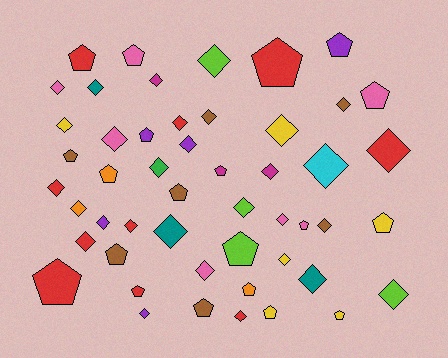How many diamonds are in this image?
There are 30 diamonds.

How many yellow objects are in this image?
There are 6 yellow objects.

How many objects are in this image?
There are 50 objects.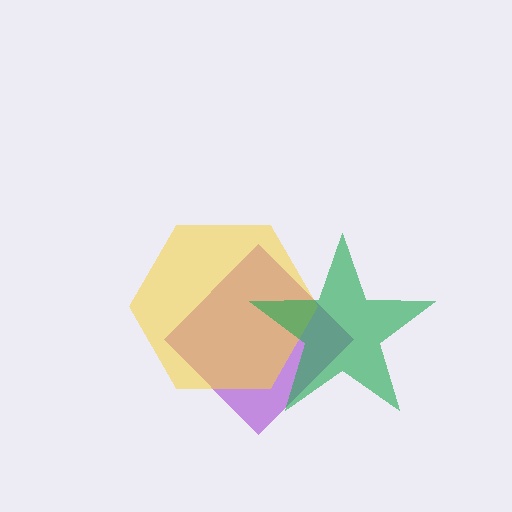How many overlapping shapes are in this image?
There are 3 overlapping shapes in the image.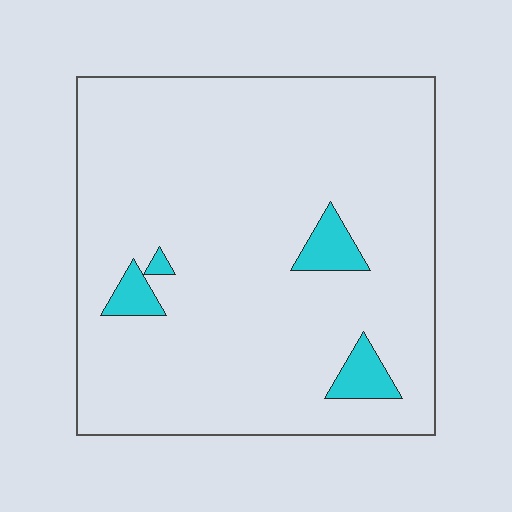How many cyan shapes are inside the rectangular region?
4.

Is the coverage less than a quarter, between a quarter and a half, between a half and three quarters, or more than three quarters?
Less than a quarter.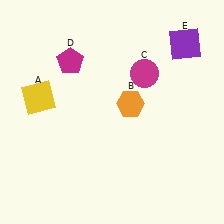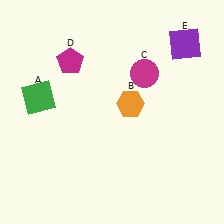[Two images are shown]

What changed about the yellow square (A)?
In Image 1, A is yellow. In Image 2, it changed to green.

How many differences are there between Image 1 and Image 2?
There is 1 difference between the two images.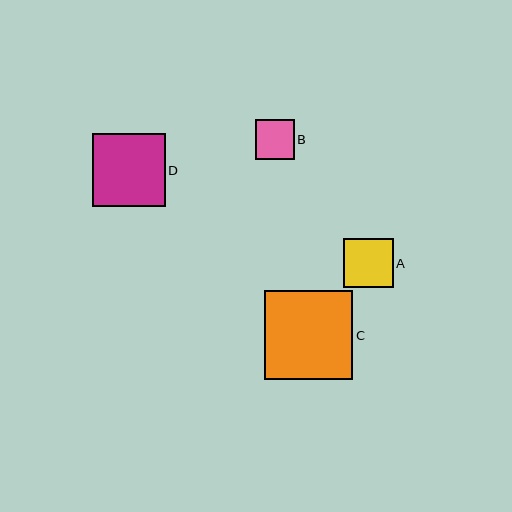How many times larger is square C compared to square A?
Square C is approximately 1.8 times the size of square A.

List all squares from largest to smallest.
From largest to smallest: C, D, A, B.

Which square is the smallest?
Square B is the smallest with a size of approximately 39 pixels.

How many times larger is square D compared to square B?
Square D is approximately 1.8 times the size of square B.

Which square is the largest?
Square C is the largest with a size of approximately 89 pixels.